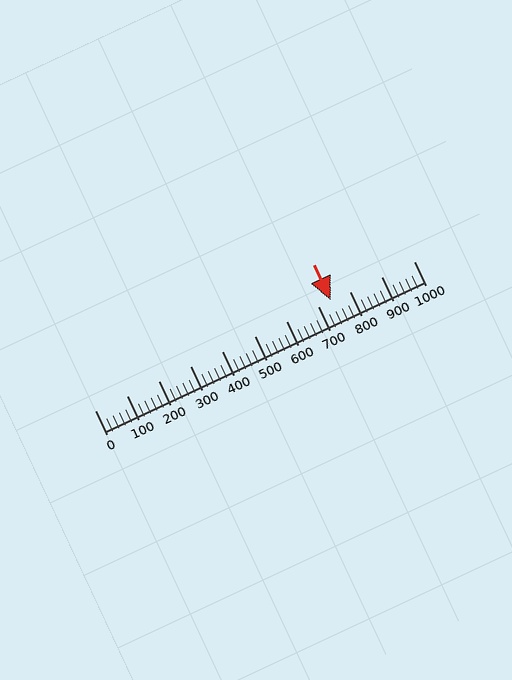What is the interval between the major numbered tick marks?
The major tick marks are spaced 100 units apart.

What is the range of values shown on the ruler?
The ruler shows values from 0 to 1000.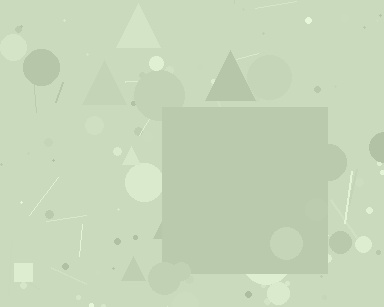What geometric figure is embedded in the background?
A square is embedded in the background.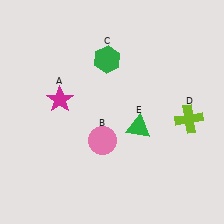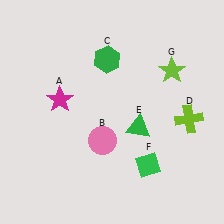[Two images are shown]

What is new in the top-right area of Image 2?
A lime star (G) was added in the top-right area of Image 2.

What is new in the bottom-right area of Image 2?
A green diamond (F) was added in the bottom-right area of Image 2.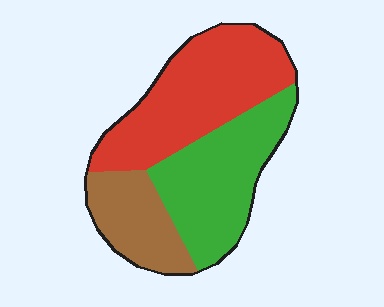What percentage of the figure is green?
Green takes up about three eighths (3/8) of the figure.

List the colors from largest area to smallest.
From largest to smallest: red, green, brown.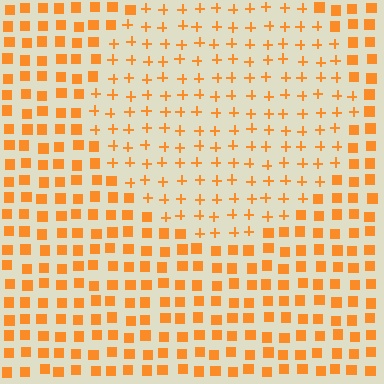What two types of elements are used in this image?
The image uses plus signs inside the circle region and squares outside it.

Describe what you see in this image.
The image is filled with small orange elements arranged in a uniform grid. A circle-shaped region contains plus signs, while the surrounding area contains squares. The boundary is defined purely by the change in element shape.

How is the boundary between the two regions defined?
The boundary is defined by a change in element shape: plus signs inside vs. squares outside. All elements share the same color and spacing.